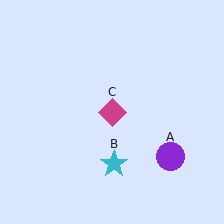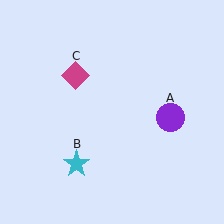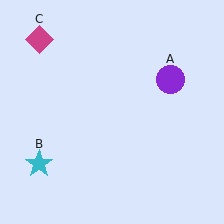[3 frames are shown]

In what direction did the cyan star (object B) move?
The cyan star (object B) moved left.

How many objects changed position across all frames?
3 objects changed position: purple circle (object A), cyan star (object B), magenta diamond (object C).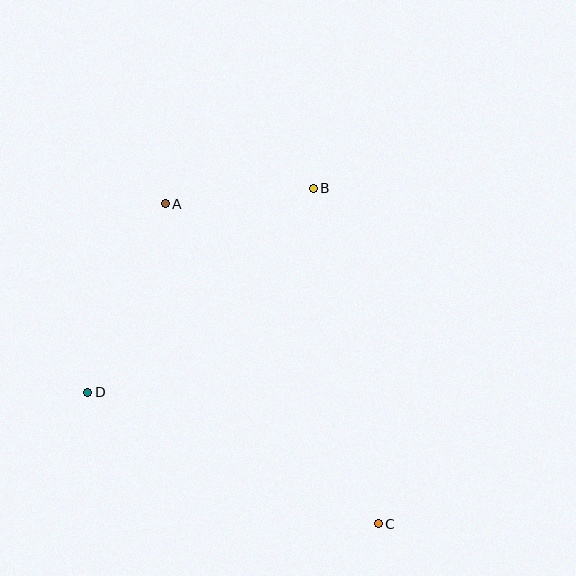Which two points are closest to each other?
Points A and B are closest to each other.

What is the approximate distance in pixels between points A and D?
The distance between A and D is approximately 204 pixels.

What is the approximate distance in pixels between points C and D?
The distance between C and D is approximately 318 pixels.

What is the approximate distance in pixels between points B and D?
The distance between B and D is approximately 304 pixels.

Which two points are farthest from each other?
Points A and C are farthest from each other.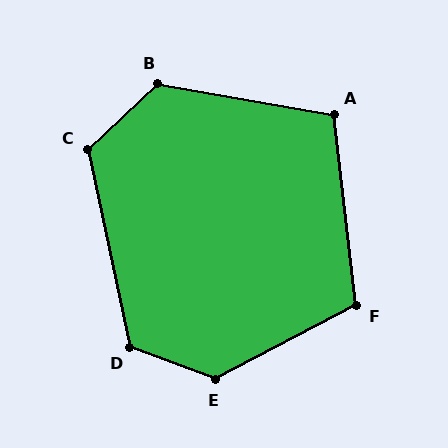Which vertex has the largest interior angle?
E, at approximately 132 degrees.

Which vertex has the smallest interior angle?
A, at approximately 107 degrees.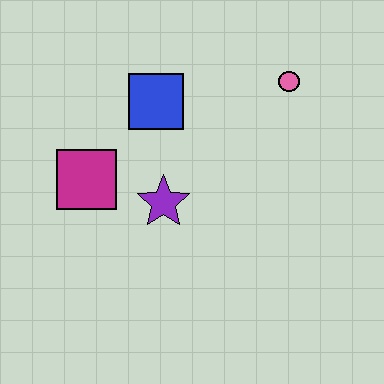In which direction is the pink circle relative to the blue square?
The pink circle is to the right of the blue square.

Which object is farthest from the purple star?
The pink circle is farthest from the purple star.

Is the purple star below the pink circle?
Yes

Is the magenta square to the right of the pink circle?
No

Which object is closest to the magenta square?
The purple star is closest to the magenta square.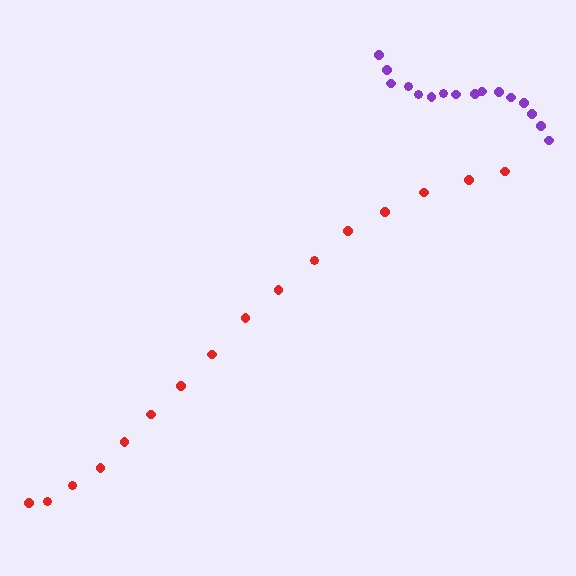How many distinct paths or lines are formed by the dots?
There are 2 distinct paths.